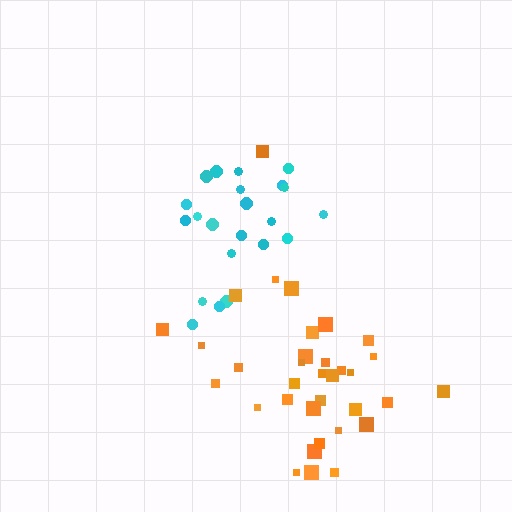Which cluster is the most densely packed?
Cyan.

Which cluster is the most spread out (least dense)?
Orange.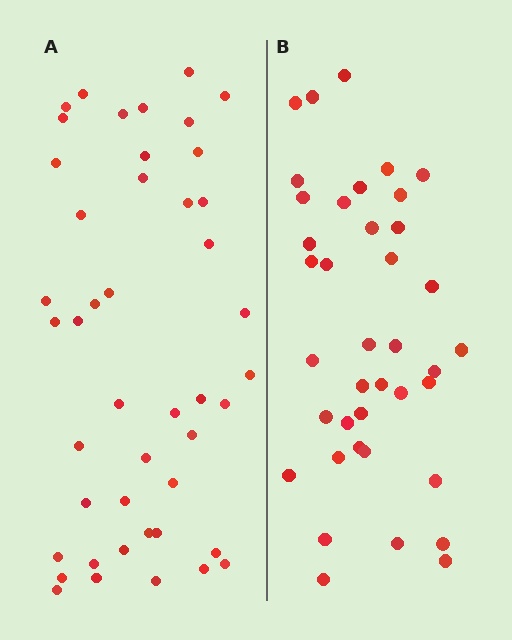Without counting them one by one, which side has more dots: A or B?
Region A (the left region) has more dots.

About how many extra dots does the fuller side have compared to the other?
Region A has about 6 more dots than region B.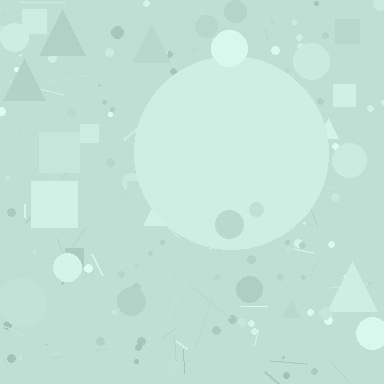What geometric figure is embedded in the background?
A circle is embedded in the background.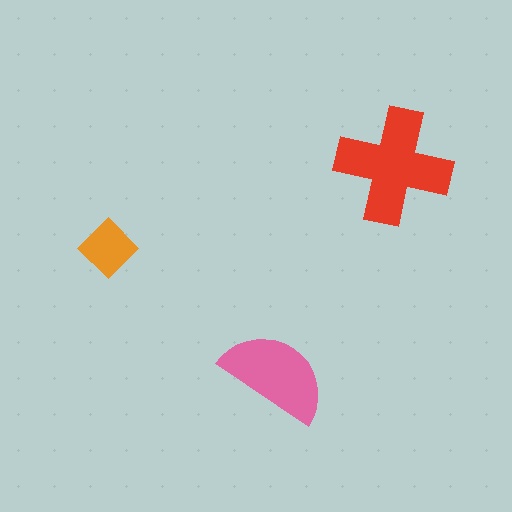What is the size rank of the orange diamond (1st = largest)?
3rd.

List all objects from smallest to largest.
The orange diamond, the pink semicircle, the red cross.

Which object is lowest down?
The pink semicircle is bottommost.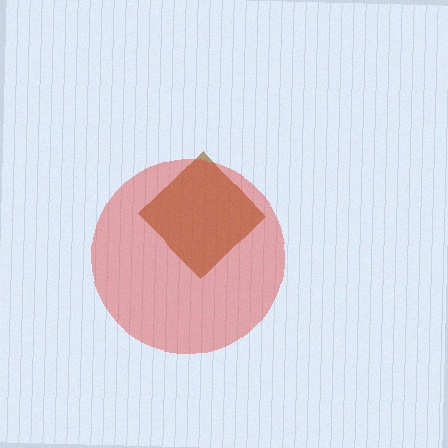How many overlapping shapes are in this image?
There are 2 overlapping shapes in the image.